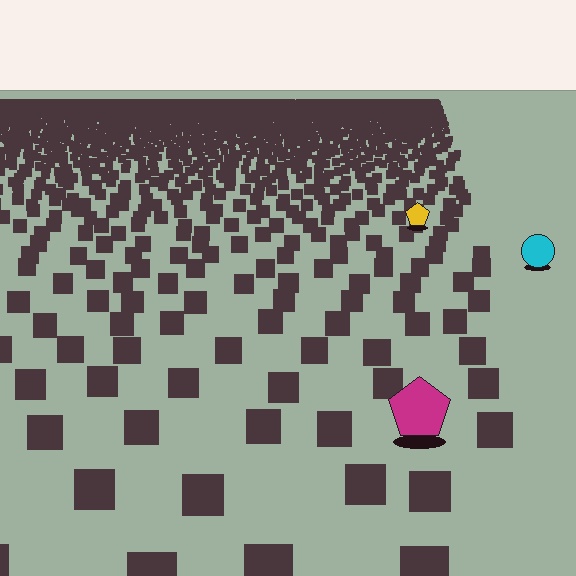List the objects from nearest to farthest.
From nearest to farthest: the magenta pentagon, the cyan circle, the yellow pentagon.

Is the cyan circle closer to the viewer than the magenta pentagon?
No. The magenta pentagon is closer — you can tell from the texture gradient: the ground texture is coarser near it.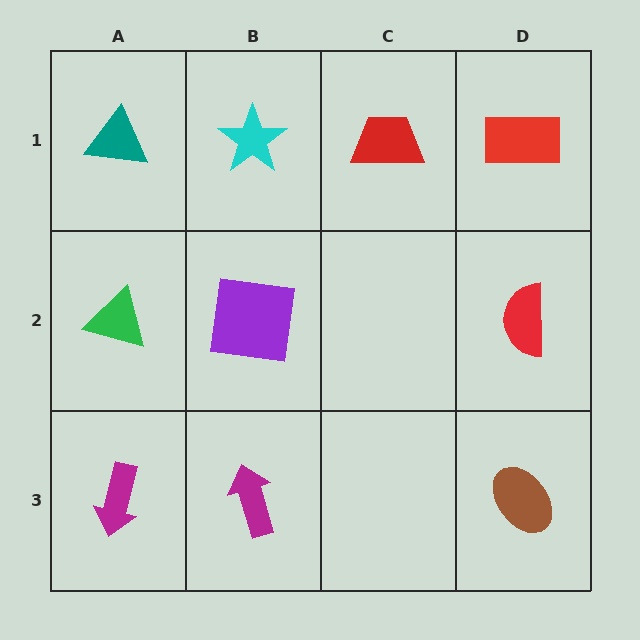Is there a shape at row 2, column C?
No, that cell is empty.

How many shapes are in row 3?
3 shapes.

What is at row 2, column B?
A purple square.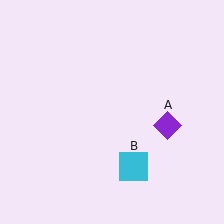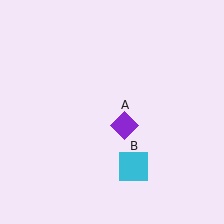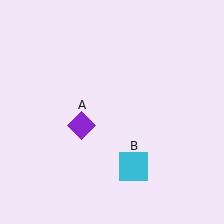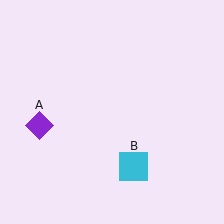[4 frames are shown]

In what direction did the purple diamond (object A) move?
The purple diamond (object A) moved left.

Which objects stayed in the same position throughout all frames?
Cyan square (object B) remained stationary.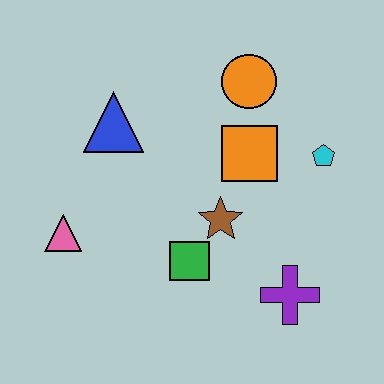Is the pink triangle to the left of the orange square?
Yes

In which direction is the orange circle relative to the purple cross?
The orange circle is above the purple cross.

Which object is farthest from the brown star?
The pink triangle is farthest from the brown star.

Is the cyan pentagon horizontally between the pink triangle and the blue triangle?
No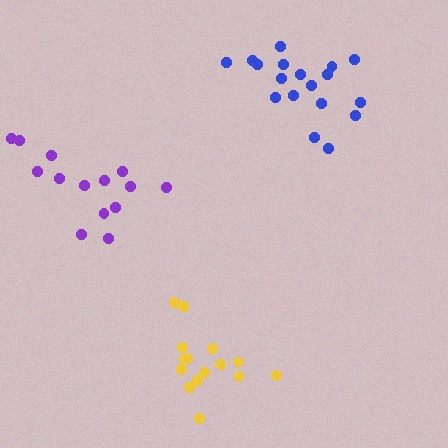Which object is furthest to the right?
The blue cluster is rightmost.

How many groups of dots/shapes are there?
There are 3 groups.